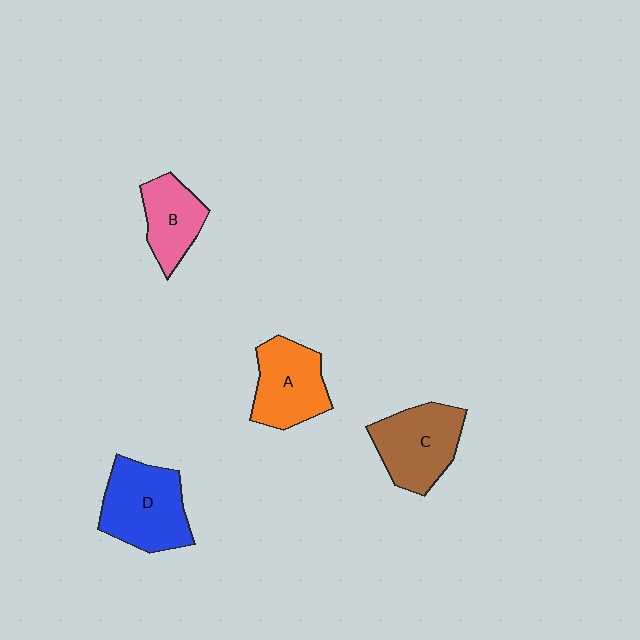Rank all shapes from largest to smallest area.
From largest to smallest: D (blue), C (brown), A (orange), B (pink).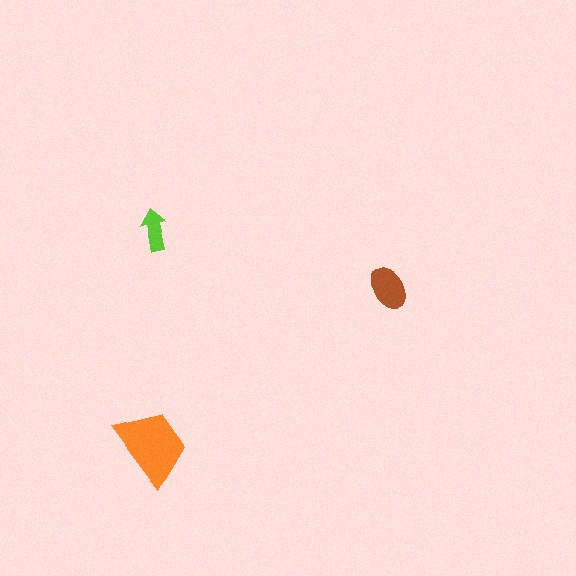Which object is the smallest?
The lime arrow.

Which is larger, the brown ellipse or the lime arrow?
The brown ellipse.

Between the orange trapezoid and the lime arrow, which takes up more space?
The orange trapezoid.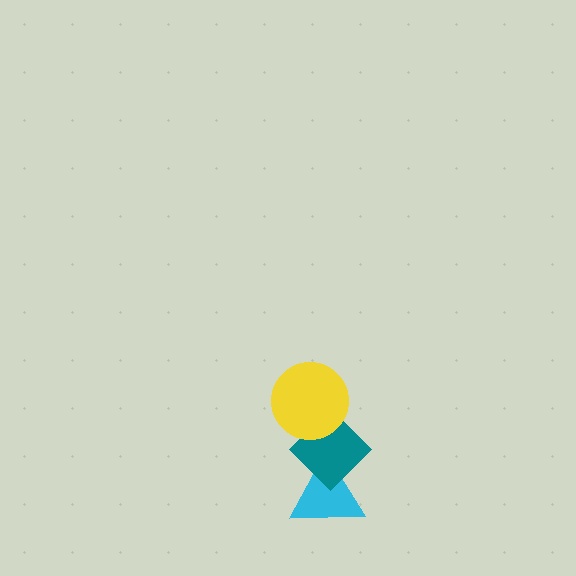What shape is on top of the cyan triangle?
The teal diamond is on top of the cyan triangle.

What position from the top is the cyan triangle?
The cyan triangle is 3rd from the top.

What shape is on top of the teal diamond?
The yellow circle is on top of the teal diamond.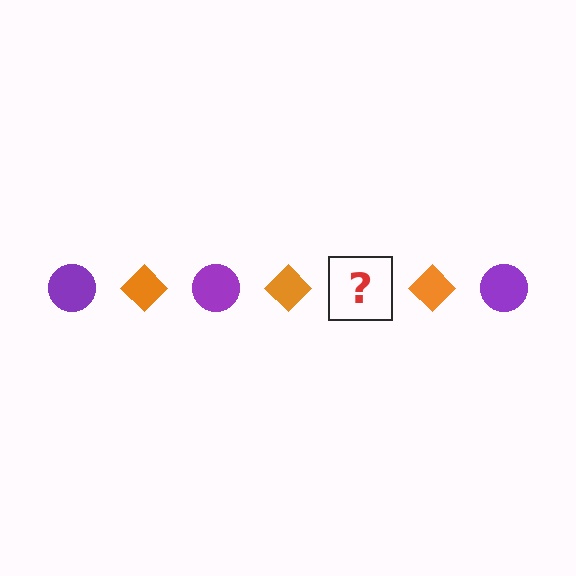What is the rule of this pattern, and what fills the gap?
The rule is that the pattern alternates between purple circle and orange diamond. The gap should be filled with a purple circle.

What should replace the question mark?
The question mark should be replaced with a purple circle.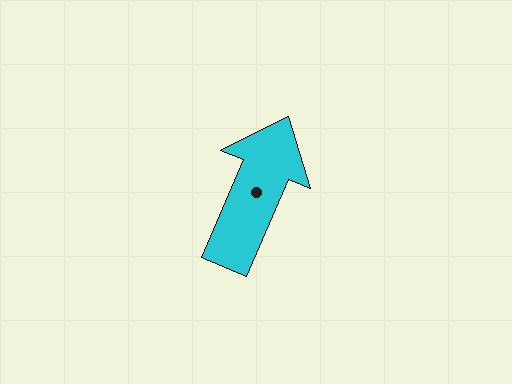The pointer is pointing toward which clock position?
Roughly 1 o'clock.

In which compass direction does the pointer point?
Northeast.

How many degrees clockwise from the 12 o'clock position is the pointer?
Approximately 23 degrees.